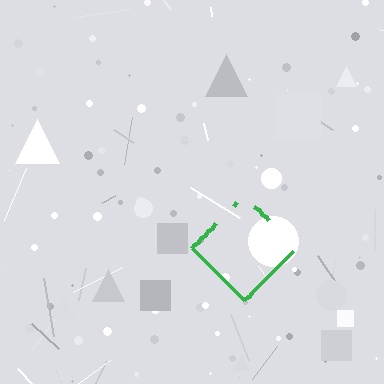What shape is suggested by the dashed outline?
The dashed outline suggests a diamond.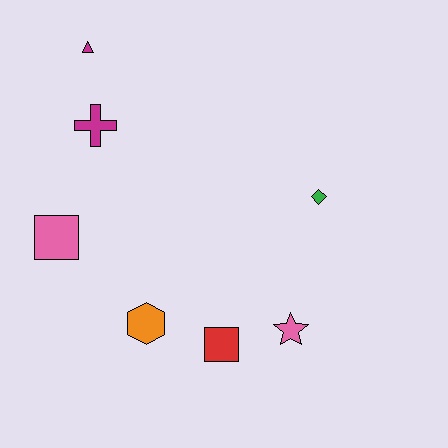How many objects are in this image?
There are 7 objects.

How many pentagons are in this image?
There are no pentagons.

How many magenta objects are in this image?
There are 2 magenta objects.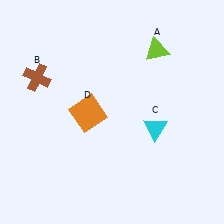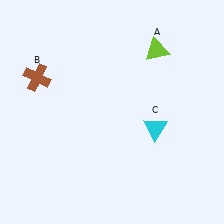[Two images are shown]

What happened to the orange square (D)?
The orange square (D) was removed in Image 2. It was in the bottom-left area of Image 1.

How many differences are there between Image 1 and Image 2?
There is 1 difference between the two images.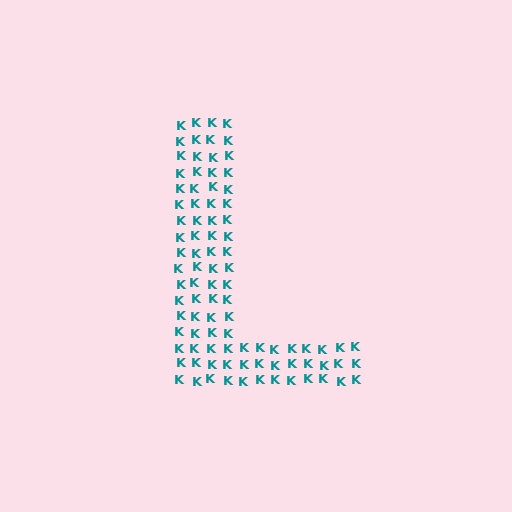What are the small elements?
The small elements are letter K's.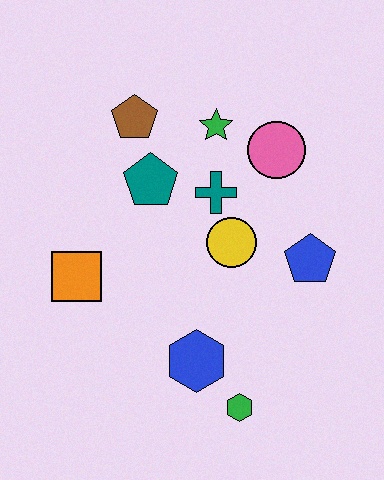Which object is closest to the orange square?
The teal pentagon is closest to the orange square.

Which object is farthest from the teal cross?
The green hexagon is farthest from the teal cross.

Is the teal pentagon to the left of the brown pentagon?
No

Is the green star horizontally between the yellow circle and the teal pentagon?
Yes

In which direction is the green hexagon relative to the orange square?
The green hexagon is to the right of the orange square.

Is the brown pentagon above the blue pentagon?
Yes